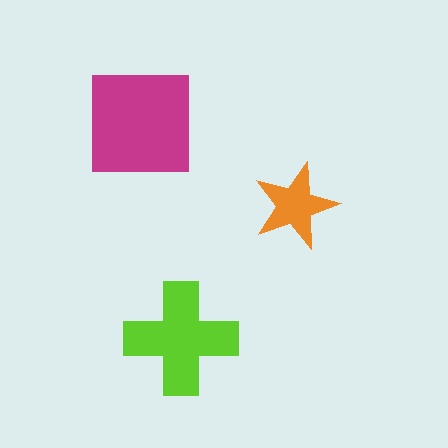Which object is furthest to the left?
The magenta square is leftmost.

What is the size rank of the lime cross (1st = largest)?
2nd.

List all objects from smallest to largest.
The orange star, the lime cross, the magenta square.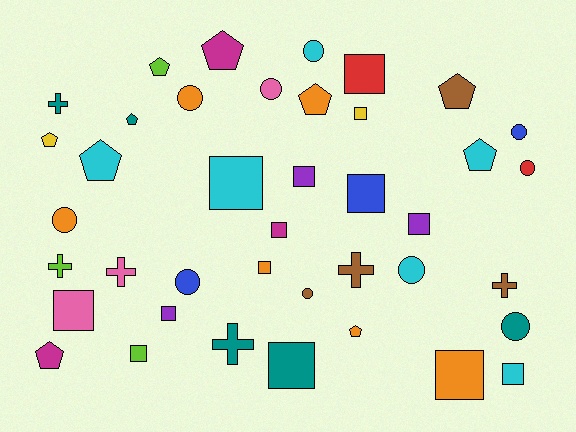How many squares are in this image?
There are 14 squares.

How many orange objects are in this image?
There are 6 orange objects.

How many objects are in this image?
There are 40 objects.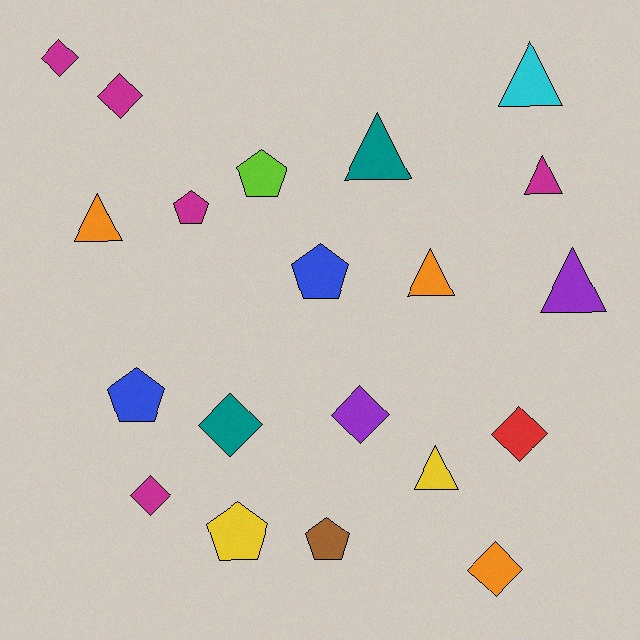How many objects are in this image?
There are 20 objects.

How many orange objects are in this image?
There are 3 orange objects.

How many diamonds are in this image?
There are 7 diamonds.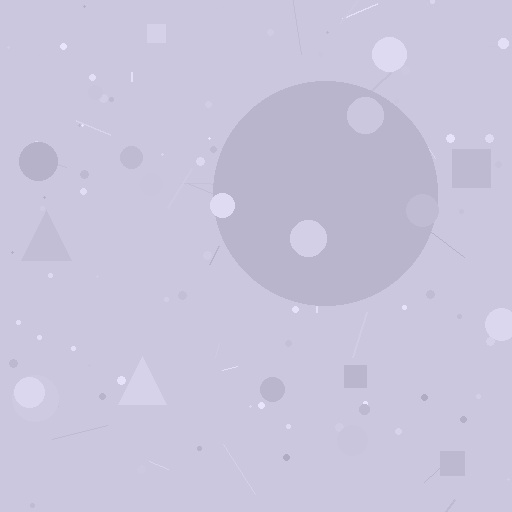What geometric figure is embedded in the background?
A circle is embedded in the background.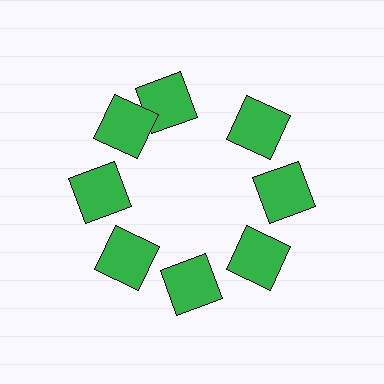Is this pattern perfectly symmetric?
No. The 8 green squares are arranged in a ring, but one element near the 12 o'clock position is rotated out of alignment along the ring, breaking the 8-fold rotational symmetry.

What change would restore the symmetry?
The symmetry would be restored by rotating it back into even spacing with its neighbors so that all 8 squares sit at equal angles and equal distance from the center.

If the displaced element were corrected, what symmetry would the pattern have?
It would have 8-fold rotational symmetry — the pattern would map onto itself every 45 degrees.